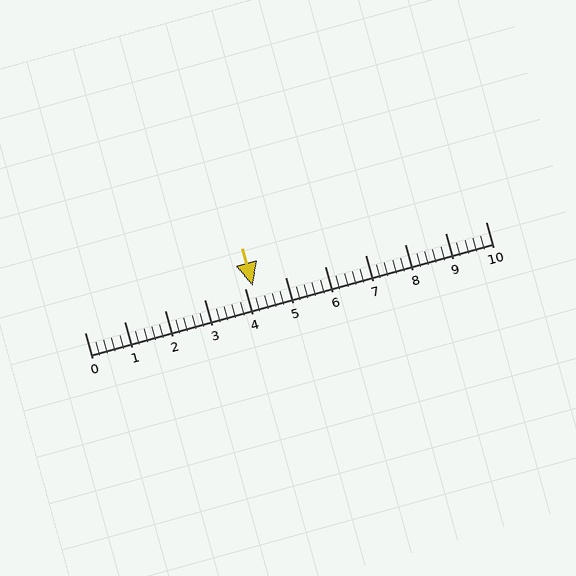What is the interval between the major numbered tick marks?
The major tick marks are spaced 1 units apart.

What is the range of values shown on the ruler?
The ruler shows values from 0 to 10.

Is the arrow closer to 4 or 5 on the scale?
The arrow is closer to 4.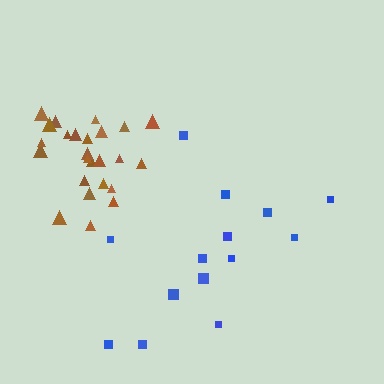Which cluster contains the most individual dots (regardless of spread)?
Brown (25).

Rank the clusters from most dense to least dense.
brown, blue.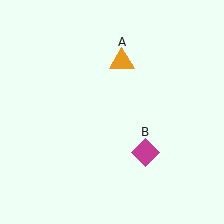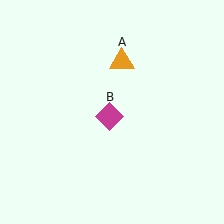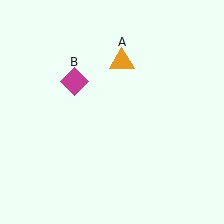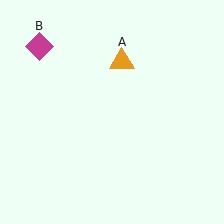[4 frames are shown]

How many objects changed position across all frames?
1 object changed position: magenta diamond (object B).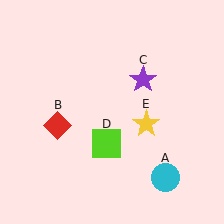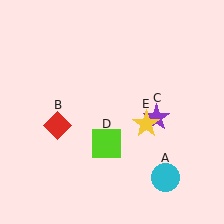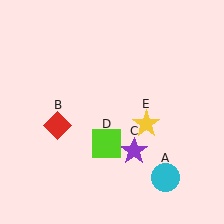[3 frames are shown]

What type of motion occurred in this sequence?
The purple star (object C) rotated clockwise around the center of the scene.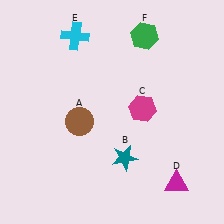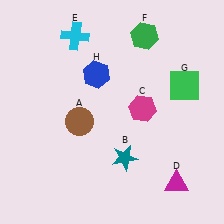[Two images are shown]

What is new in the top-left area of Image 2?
A blue hexagon (H) was added in the top-left area of Image 2.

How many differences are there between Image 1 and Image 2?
There are 2 differences between the two images.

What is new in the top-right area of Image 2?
A green square (G) was added in the top-right area of Image 2.